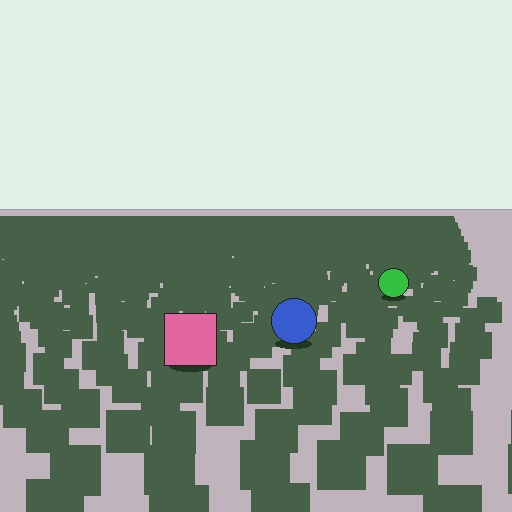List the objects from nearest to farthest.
From nearest to farthest: the pink square, the blue circle, the green circle.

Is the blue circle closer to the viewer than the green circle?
Yes. The blue circle is closer — you can tell from the texture gradient: the ground texture is coarser near it.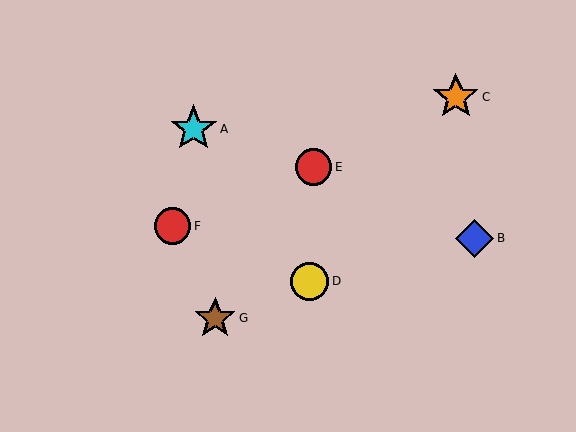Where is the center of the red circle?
The center of the red circle is at (173, 226).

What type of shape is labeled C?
Shape C is an orange star.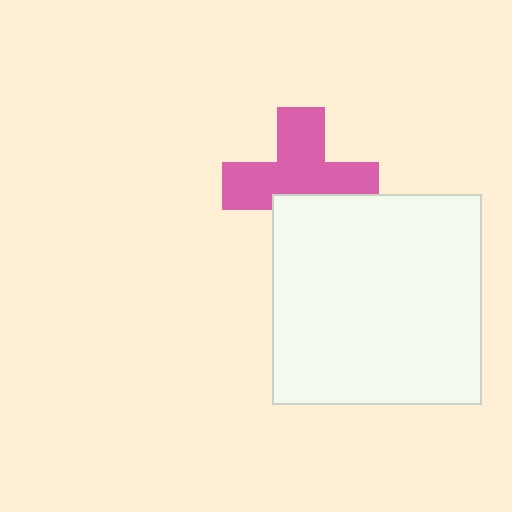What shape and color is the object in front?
The object in front is a white square.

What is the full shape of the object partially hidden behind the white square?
The partially hidden object is a pink cross.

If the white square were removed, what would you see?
You would see the complete pink cross.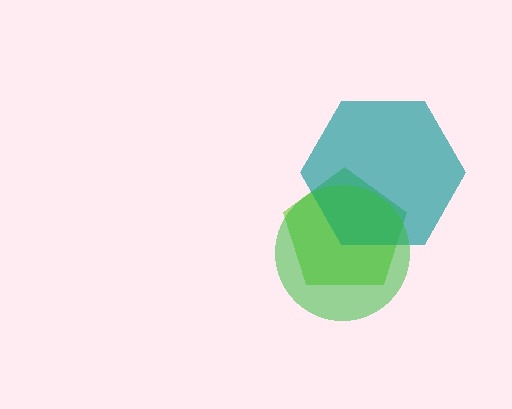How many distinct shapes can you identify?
There are 3 distinct shapes: a lime pentagon, a teal hexagon, a green circle.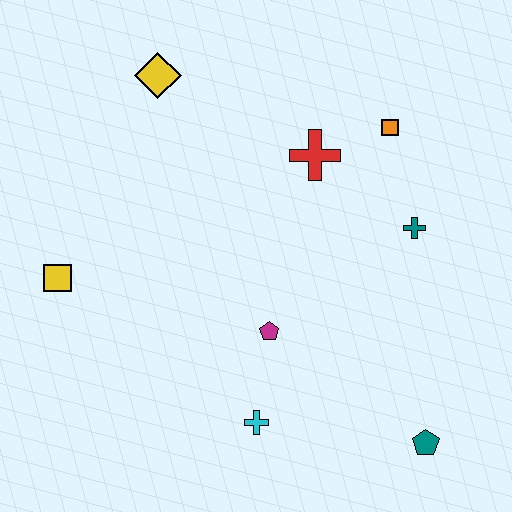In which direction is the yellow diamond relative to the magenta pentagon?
The yellow diamond is above the magenta pentagon.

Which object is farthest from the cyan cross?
The yellow diamond is farthest from the cyan cross.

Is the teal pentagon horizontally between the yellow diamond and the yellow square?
No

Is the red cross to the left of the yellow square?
No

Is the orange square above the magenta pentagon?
Yes